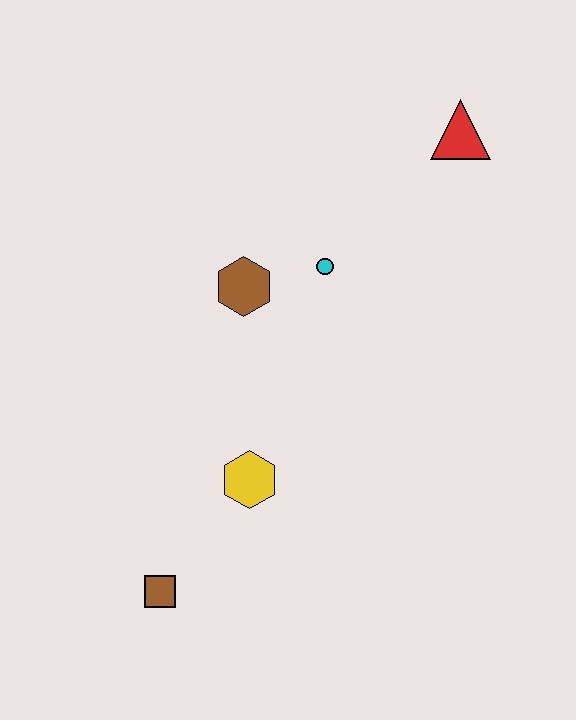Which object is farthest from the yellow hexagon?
The red triangle is farthest from the yellow hexagon.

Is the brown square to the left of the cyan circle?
Yes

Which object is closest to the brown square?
The yellow hexagon is closest to the brown square.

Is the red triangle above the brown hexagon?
Yes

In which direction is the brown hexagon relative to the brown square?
The brown hexagon is above the brown square.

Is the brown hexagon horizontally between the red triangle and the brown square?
Yes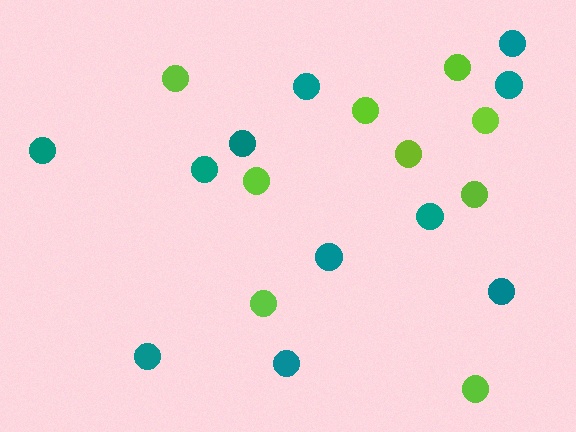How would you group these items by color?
There are 2 groups: one group of teal circles (11) and one group of lime circles (9).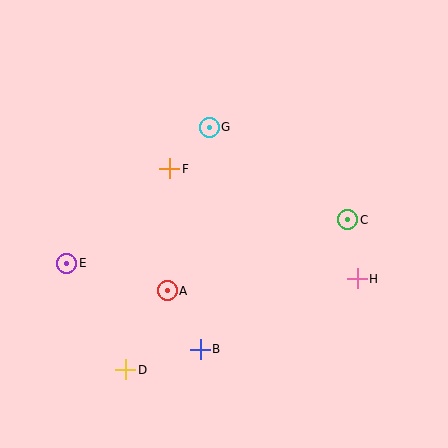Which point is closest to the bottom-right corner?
Point H is closest to the bottom-right corner.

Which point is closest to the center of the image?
Point F at (170, 169) is closest to the center.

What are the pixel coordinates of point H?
Point H is at (357, 279).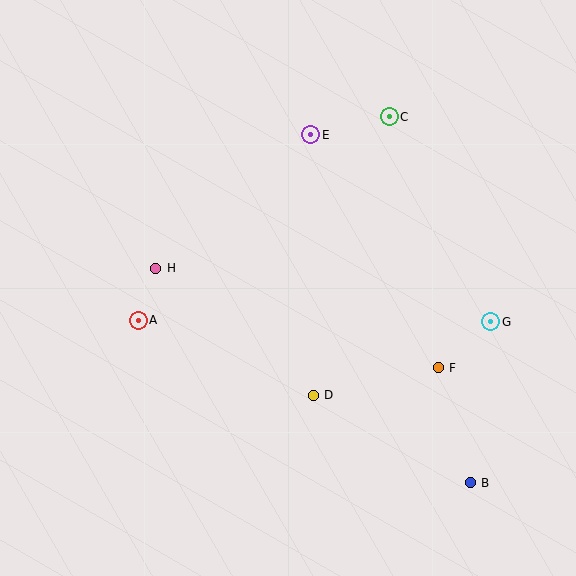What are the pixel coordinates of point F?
Point F is at (438, 368).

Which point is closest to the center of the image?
Point D at (313, 395) is closest to the center.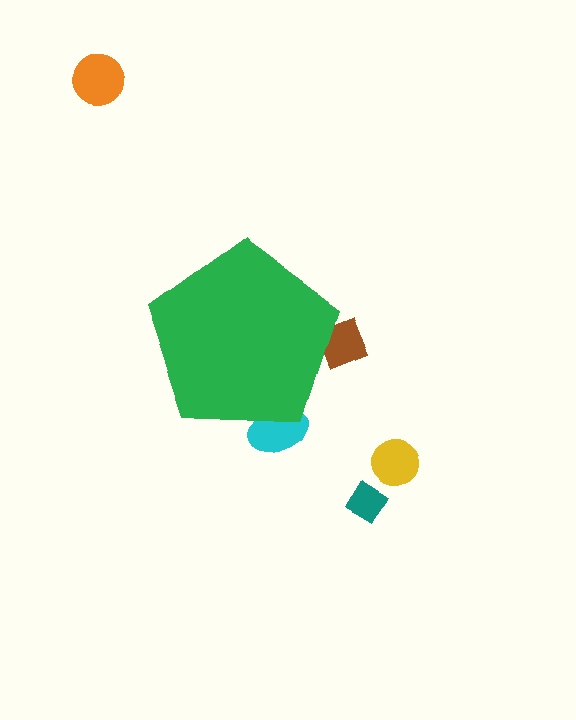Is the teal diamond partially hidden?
No, the teal diamond is fully visible.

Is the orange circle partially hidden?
No, the orange circle is fully visible.